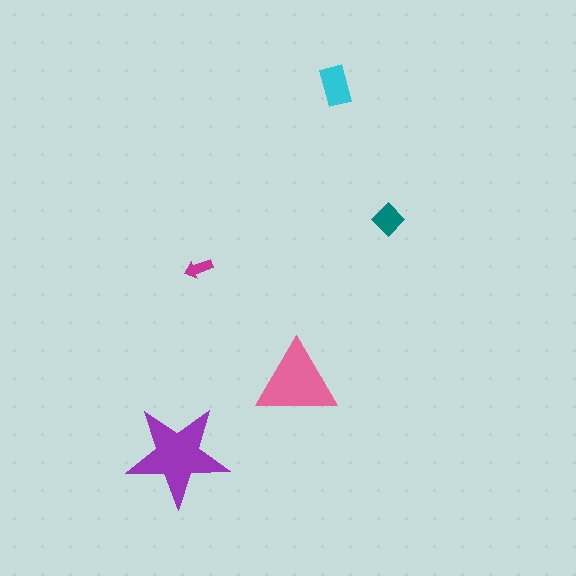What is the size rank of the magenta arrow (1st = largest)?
5th.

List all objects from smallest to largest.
The magenta arrow, the teal diamond, the cyan rectangle, the pink triangle, the purple star.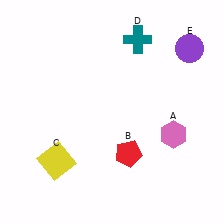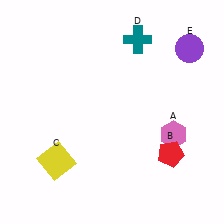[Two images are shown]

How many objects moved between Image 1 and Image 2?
1 object moved between the two images.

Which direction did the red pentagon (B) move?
The red pentagon (B) moved right.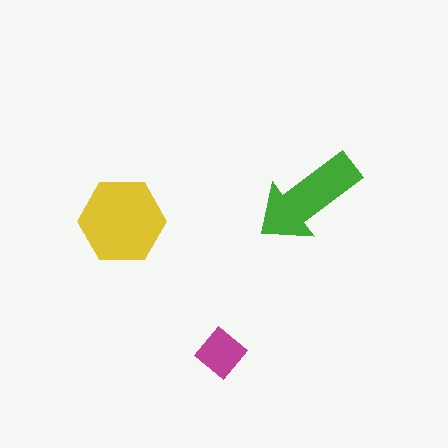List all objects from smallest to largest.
The magenta diamond, the green arrow, the yellow hexagon.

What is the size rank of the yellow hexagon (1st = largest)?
1st.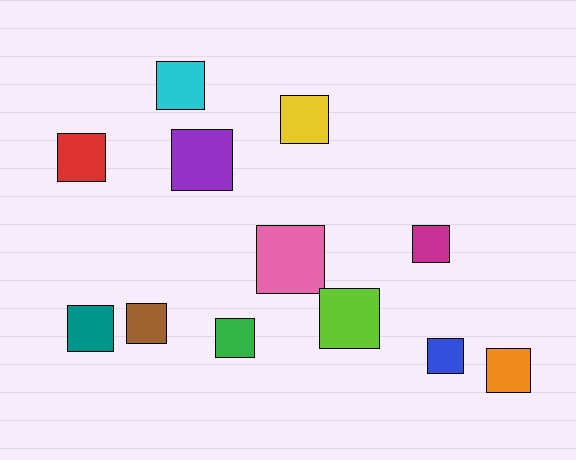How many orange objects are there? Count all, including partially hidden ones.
There is 1 orange object.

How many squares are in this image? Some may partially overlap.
There are 12 squares.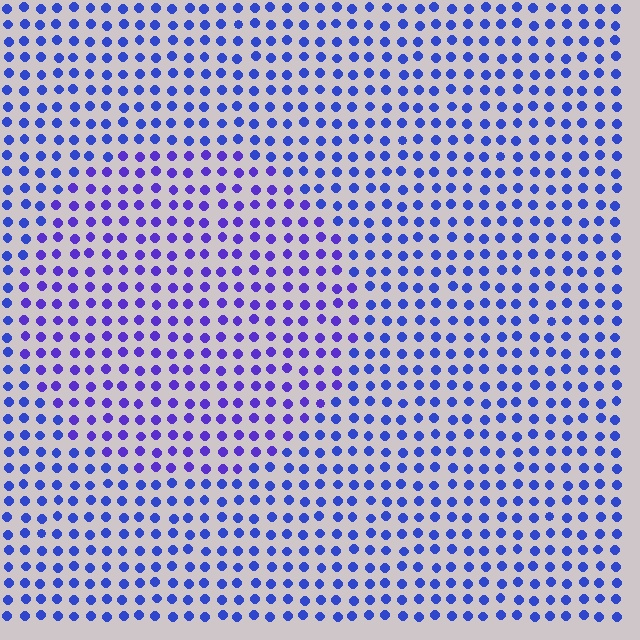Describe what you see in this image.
The image is filled with small blue elements in a uniform arrangement. A circle-shaped region is visible where the elements are tinted to a slightly different hue, forming a subtle color boundary.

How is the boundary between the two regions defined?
The boundary is defined purely by a slight shift in hue (about 25 degrees). Spacing, size, and orientation are identical on both sides.